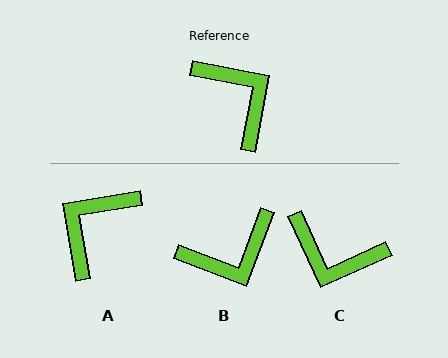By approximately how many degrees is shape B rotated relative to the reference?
Approximately 100 degrees clockwise.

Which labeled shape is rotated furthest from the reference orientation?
C, about 145 degrees away.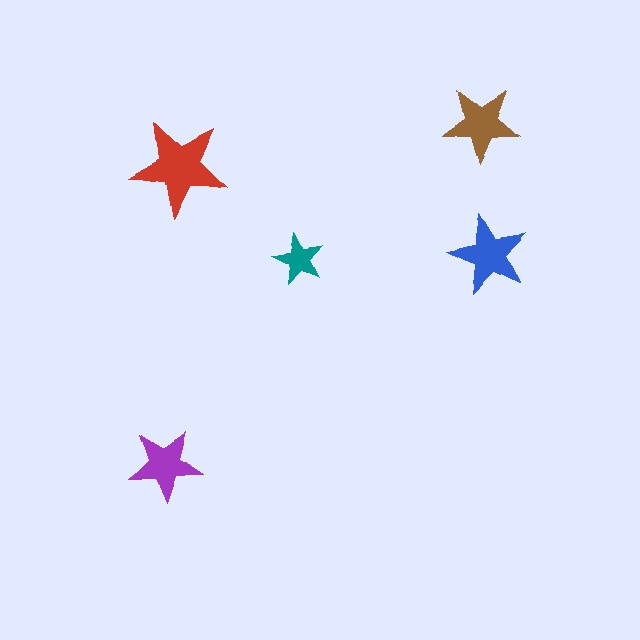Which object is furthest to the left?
The purple star is leftmost.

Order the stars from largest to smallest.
the red one, the blue one, the brown one, the purple one, the teal one.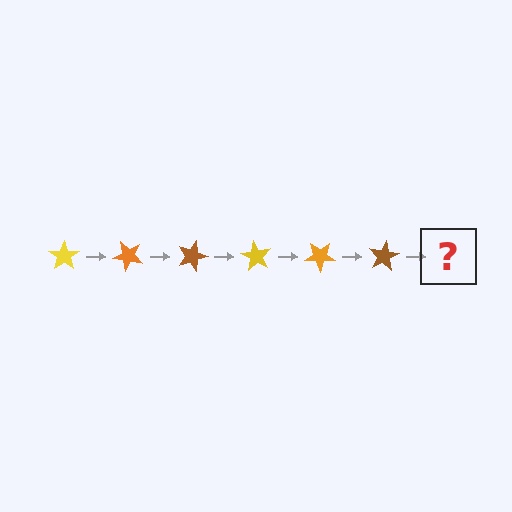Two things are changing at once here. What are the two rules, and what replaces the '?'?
The two rules are that it rotates 45 degrees each step and the color cycles through yellow, orange, and brown. The '?' should be a yellow star, rotated 270 degrees from the start.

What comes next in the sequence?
The next element should be a yellow star, rotated 270 degrees from the start.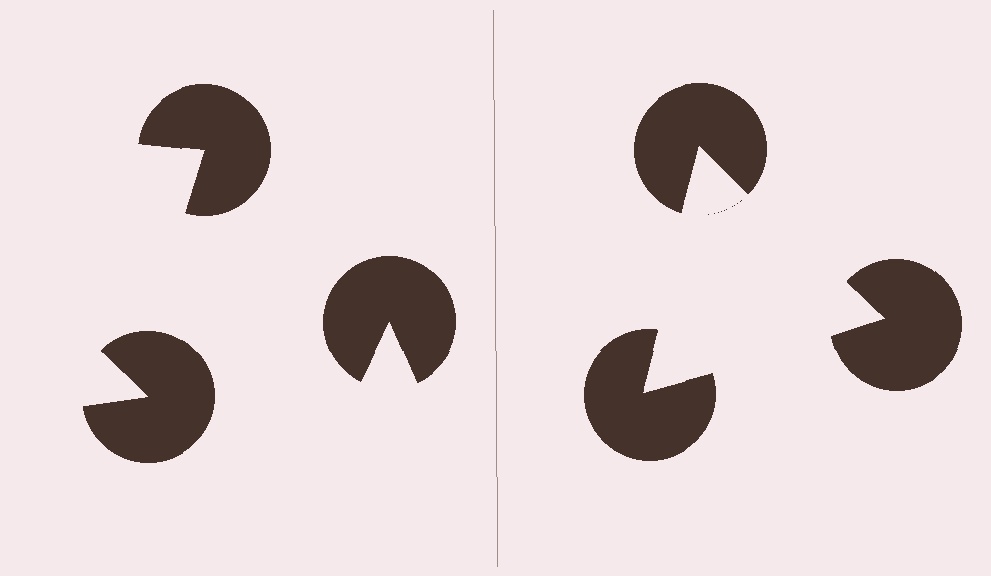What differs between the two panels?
The pac-man discs are positioned identically on both sides; only the wedge orientations differ. On the right they align to a triangle; on the left they are misaligned.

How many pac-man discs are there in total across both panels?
6 — 3 on each side.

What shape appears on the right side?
An illusory triangle.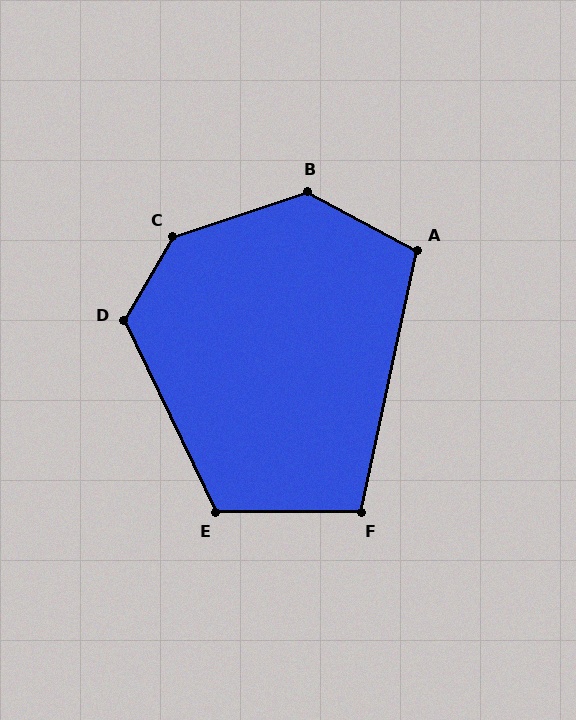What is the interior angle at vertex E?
Approximately 115 degrees (obtuse).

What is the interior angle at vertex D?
Approximately 124 degrees (obtuse).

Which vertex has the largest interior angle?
C, at approximately 138 degrees.